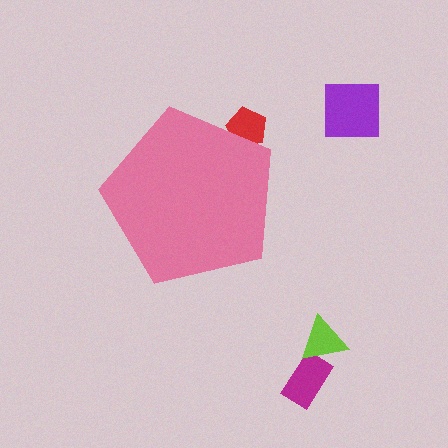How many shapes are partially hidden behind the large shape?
1 shape is partially hidden.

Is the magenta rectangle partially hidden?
No, the magenta rectangle is fully visible.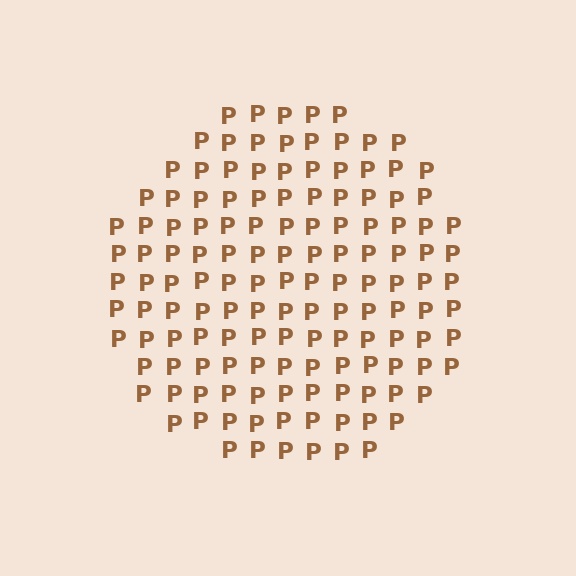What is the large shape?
The large shape is a circle.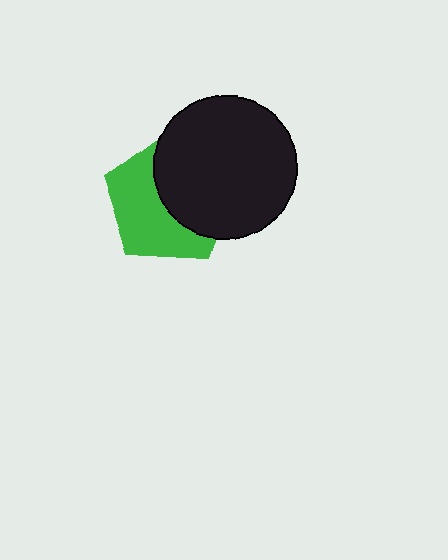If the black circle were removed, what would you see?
You would see the complete green pentagon.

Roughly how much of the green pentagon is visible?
About half of it is visible (roughly 51%).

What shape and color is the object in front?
The object in front is a black circle.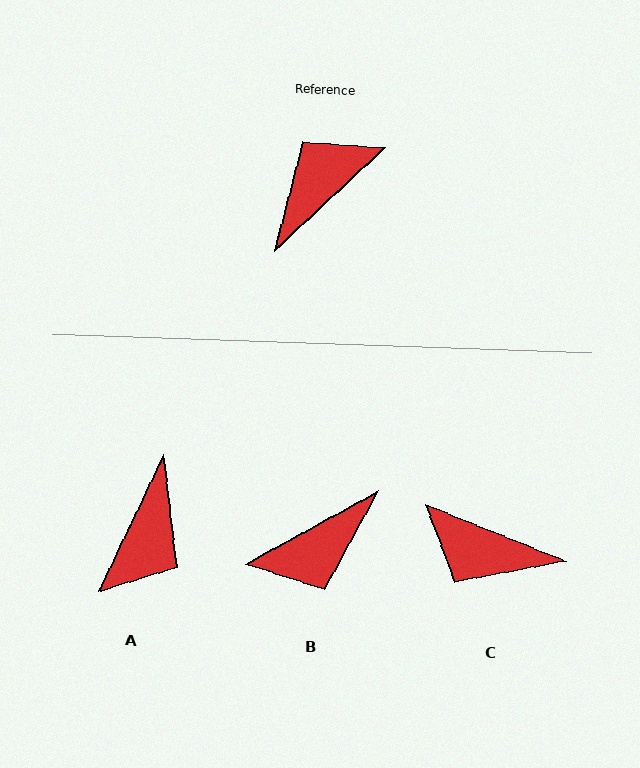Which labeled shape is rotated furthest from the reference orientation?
B, about 166 degrees away.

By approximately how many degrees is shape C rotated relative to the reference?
Approximately 115 degrees counter-clockwise.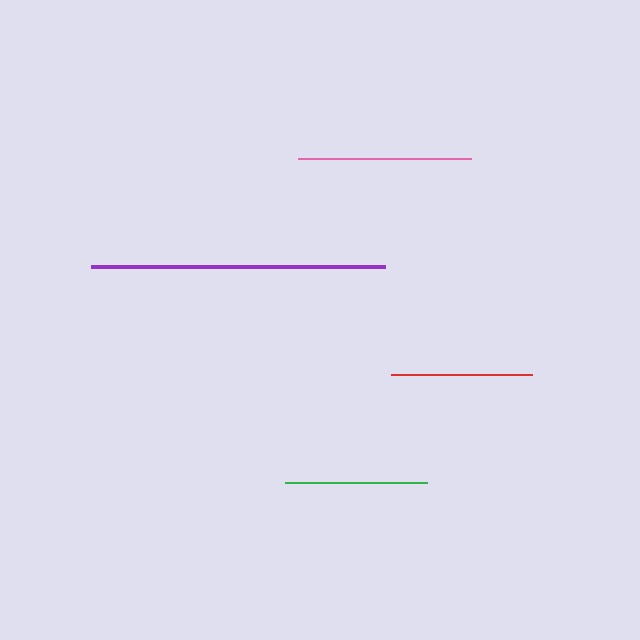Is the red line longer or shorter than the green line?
The green line is longer than the red line.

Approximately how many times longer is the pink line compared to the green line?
The pink line is approximately 1.2 times the length of the green line.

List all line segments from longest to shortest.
From longest to shortest: purple, pink, green, red.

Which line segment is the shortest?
The red line is the shortest at approximately 141 pixels.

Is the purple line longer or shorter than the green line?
The purple line is longer than the green line.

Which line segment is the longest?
The purple line is the longest at approximately 294 pixels.